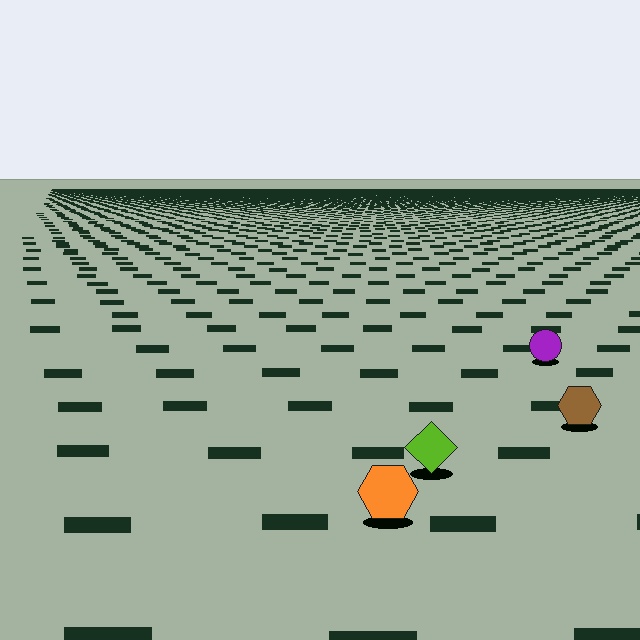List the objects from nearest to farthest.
From nearest to farthest: the orange hexagon, the lime diamond, the brown hexagon, the purple circle.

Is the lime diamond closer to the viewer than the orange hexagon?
No. The orange hexagon is closer — you can tell from the texture gradient: the ground texture is coarser near it.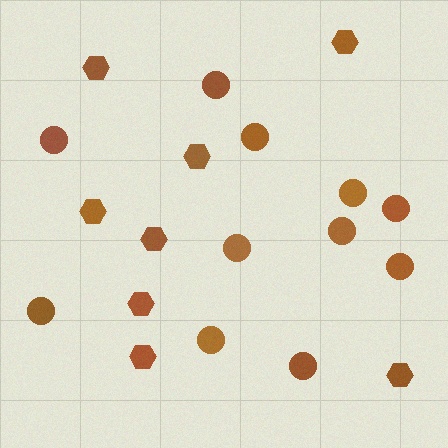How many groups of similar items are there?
There are 2 groups: one group of hexagons (8) and one group of circles (11).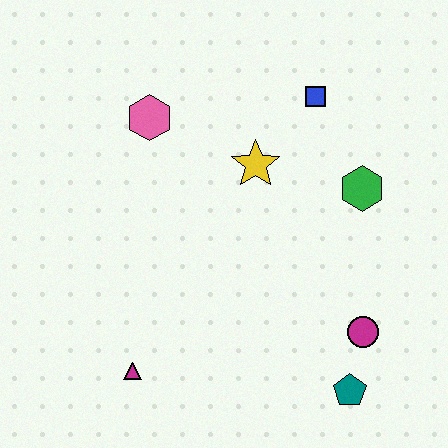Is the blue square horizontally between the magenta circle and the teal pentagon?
No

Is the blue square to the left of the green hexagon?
Yes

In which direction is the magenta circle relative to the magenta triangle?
The magenta circle is to the right of the magenta triangle.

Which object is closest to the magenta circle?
The teal pentagon is closest to the magenta circle.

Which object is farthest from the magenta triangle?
The blue square is farthest from the magenta triangle.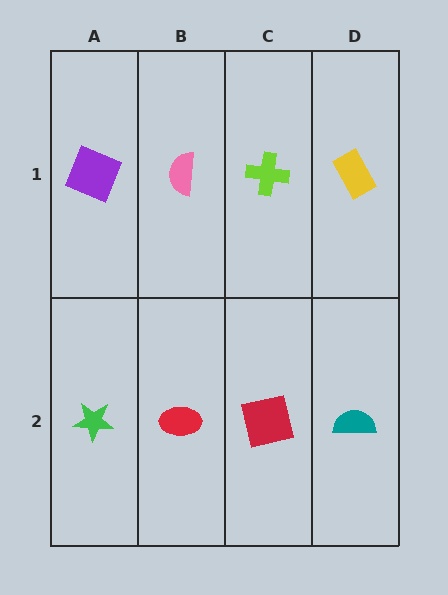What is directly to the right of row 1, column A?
A pink semicircle.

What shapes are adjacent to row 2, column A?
A purple square (row 1, column A), a red ellipse (row 2, column B).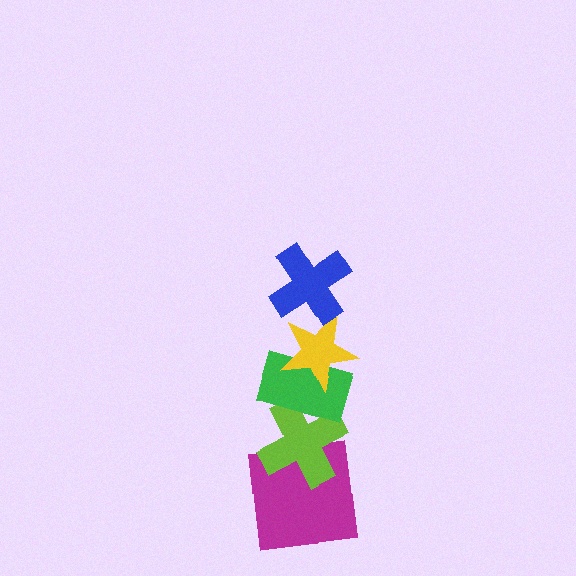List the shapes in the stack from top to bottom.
From top to bottom: the blue cross, the yellow star, the green rectangle, the lime cross, the magenta square.